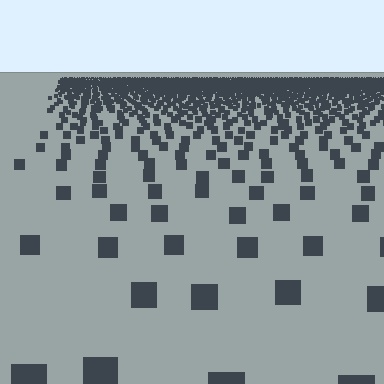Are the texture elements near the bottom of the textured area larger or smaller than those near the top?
Larger. Near the bottom, elements are closer to the viewer and appear at a bigger on-screen size.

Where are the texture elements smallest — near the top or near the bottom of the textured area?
Near the top.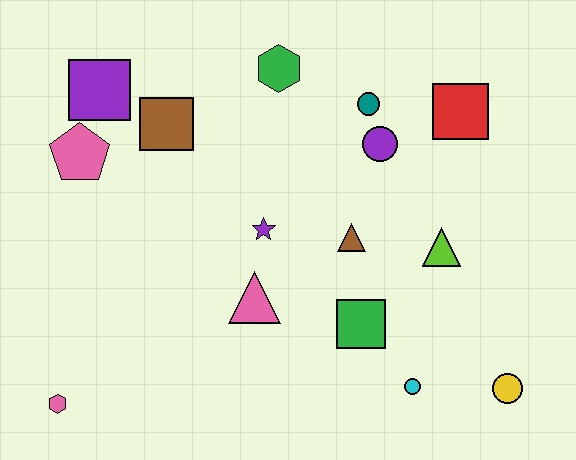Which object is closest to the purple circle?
The teal circle is closest to the purple circle.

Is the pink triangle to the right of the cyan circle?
No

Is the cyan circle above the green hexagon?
No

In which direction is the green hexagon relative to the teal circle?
The green hexagon is to the left of the teal circle.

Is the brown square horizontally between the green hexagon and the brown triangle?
No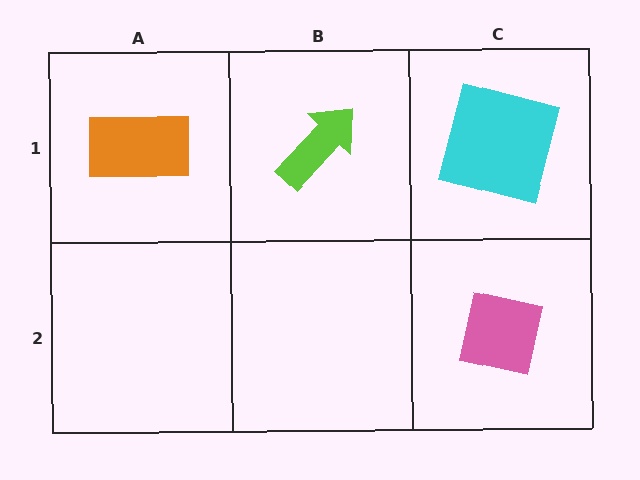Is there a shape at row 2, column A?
No, that cell is empty.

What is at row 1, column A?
An orange rectangle.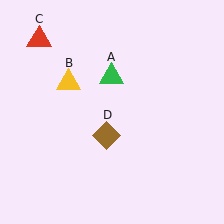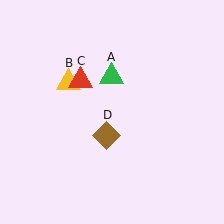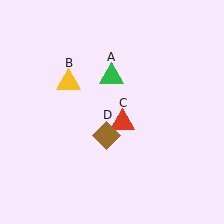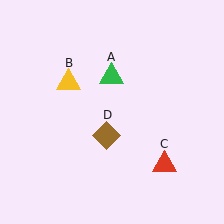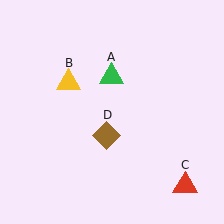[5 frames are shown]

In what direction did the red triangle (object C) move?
The red triangle (object C) moved down and to the right.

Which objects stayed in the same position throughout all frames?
Green triangle (object A) and yellow triangle (object B) and brown diamond (object D) remained stationary.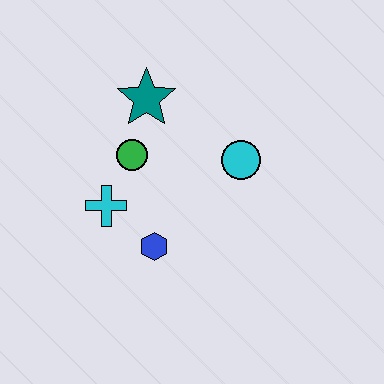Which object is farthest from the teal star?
The blue hexagon is farthest from the teal star.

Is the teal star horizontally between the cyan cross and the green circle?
No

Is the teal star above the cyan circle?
Yes